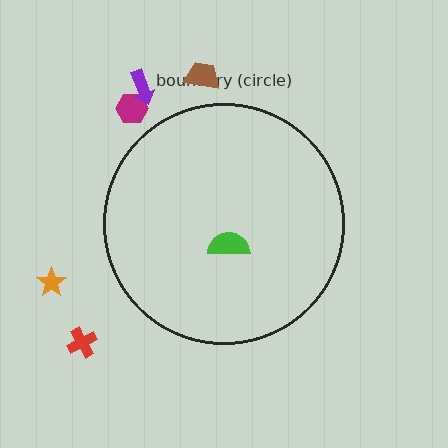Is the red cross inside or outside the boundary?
Outside.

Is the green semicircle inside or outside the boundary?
Inside.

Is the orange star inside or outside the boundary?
Outside.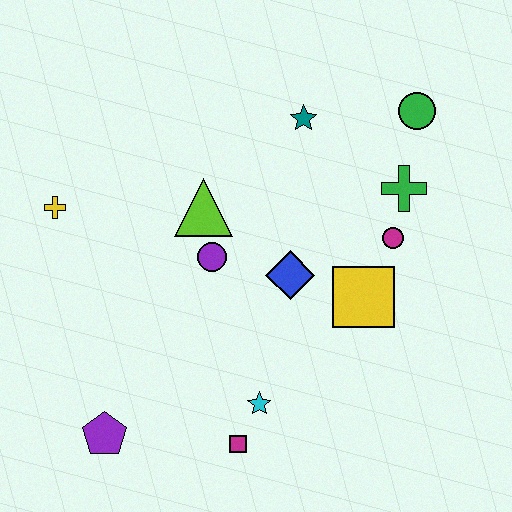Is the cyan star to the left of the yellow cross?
No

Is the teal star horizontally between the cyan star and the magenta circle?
Yes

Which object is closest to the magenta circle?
The green cross is closest to the magenta circle.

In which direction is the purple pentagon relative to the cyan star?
The purple pentagon is to the left of the cyan star.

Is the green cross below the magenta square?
No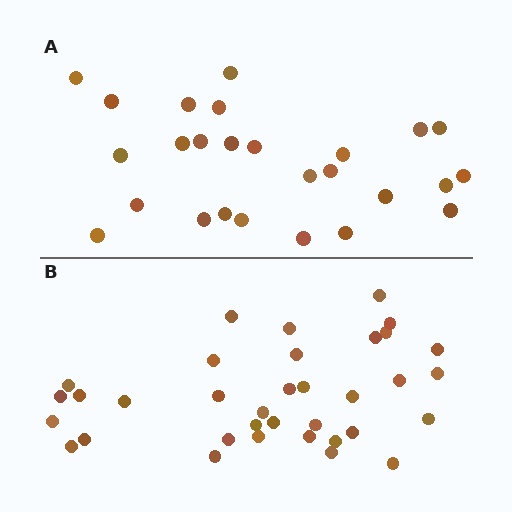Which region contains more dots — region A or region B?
Region B (the bottom region) has more dots.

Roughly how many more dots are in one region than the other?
Region B has roughly 8 or so more dots than region A.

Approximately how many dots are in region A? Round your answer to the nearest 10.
About 30 dots. (The exact count is 26, which rounds to 30.)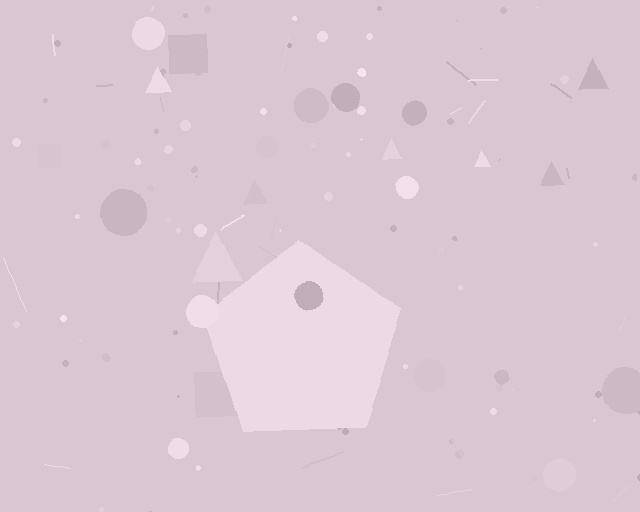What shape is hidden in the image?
A pentagon is hidden in the image.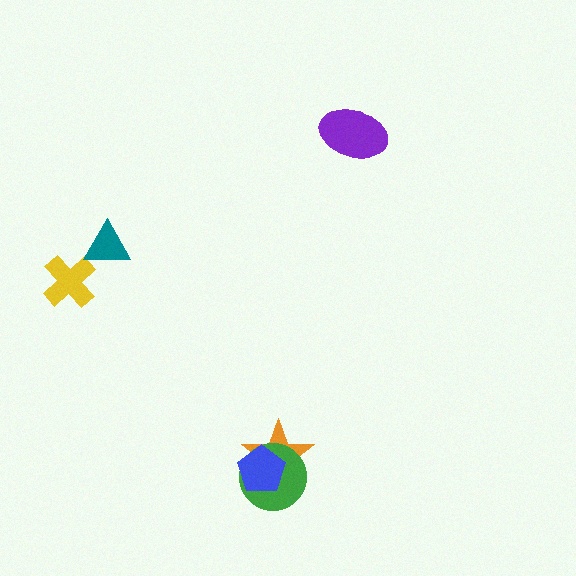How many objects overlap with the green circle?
2 objects overlap with the green circle.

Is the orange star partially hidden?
Yes, it is partially covered by another shape.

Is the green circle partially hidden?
Yes, it is partially covered by another shape.